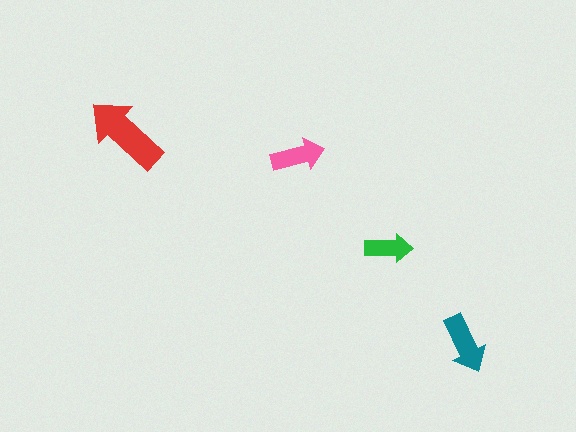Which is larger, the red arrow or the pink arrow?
The red one.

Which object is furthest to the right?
The teal arrow is rightmost.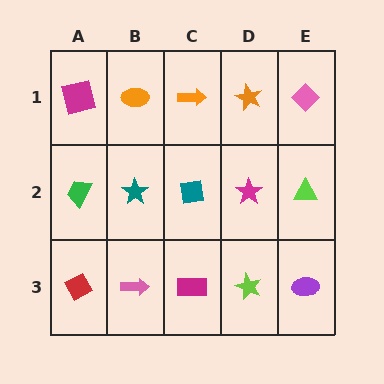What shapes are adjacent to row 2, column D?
An orange star (row 1, column D), a lime star (row 3, column D), a teal square (row 2, column C), a lime triangle (row 2, column E).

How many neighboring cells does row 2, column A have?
3.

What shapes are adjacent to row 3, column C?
A teal square (row 2, column C), a pink arrow (row 3, column B), a lime star (row 3, column D).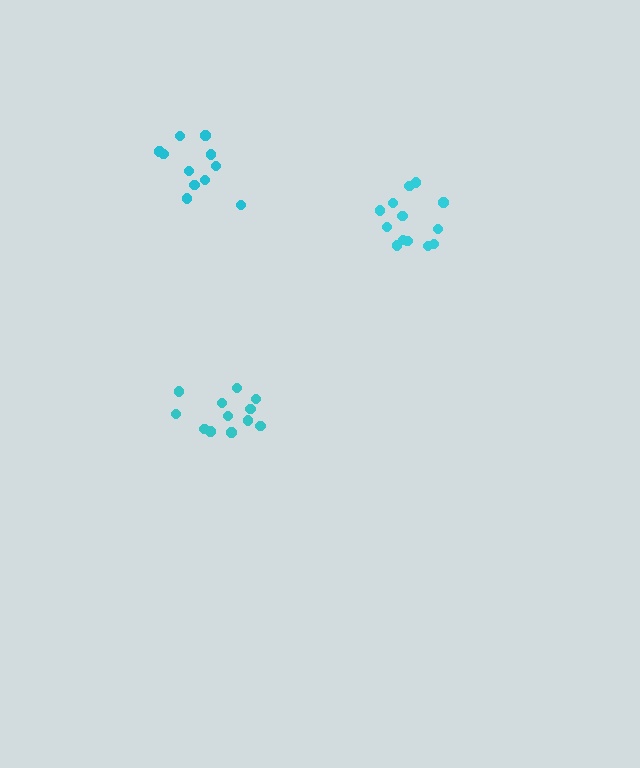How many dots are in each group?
Group 1: 13 dots, Group 2: 12 dots, Group 3: 11 dots (36 total).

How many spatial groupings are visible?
There are 3 spatial groupings.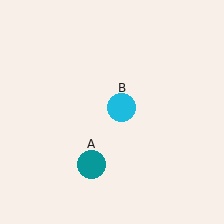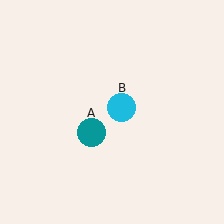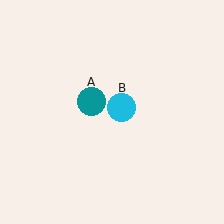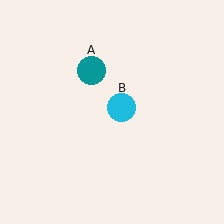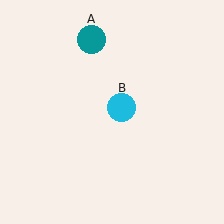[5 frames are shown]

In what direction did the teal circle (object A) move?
The teal circle (object A) moved up.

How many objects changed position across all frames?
1 object changed position: teal circle (object A).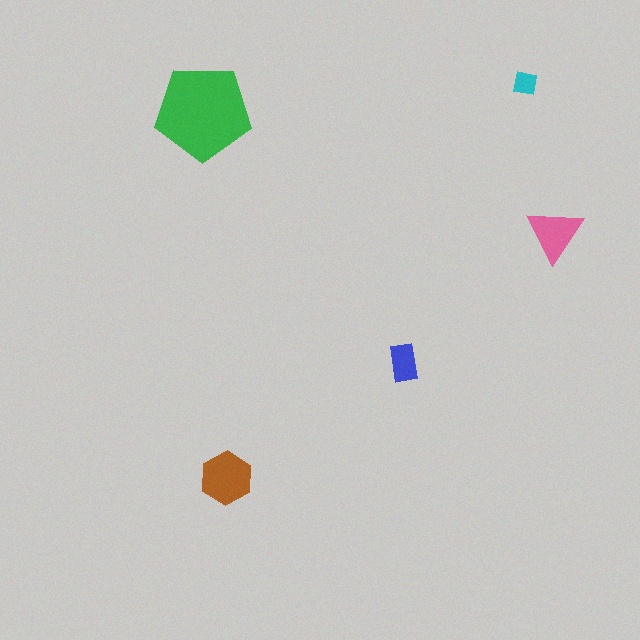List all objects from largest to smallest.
The green pentagon, the brown hexagon, the pink triangle, the blue rectangle, the cyan square.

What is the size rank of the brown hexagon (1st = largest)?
2nd.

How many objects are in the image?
There are 5 objects in the image.